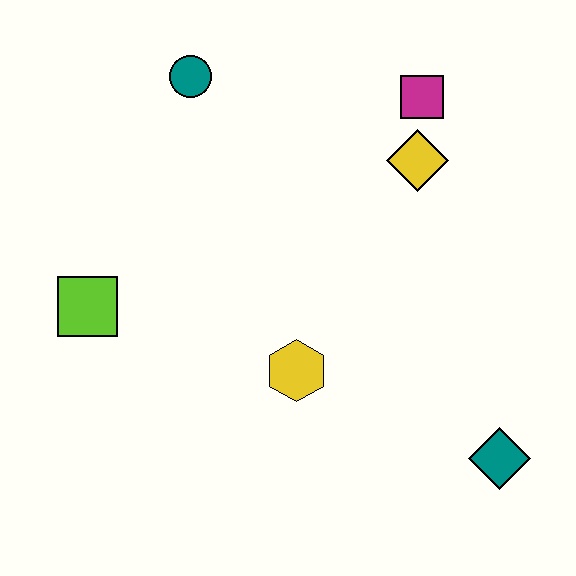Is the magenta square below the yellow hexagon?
No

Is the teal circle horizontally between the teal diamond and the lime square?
Yes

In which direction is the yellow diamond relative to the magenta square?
The yellow diamond is below the magenta square.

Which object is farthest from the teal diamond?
The teal circle is farthest from the teal diamond.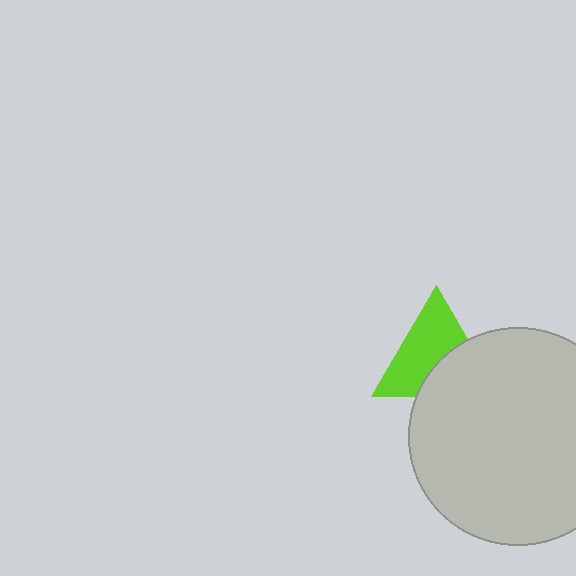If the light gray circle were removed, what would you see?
You would see the complete lime triangle.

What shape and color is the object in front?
The object in front is a light gray circle.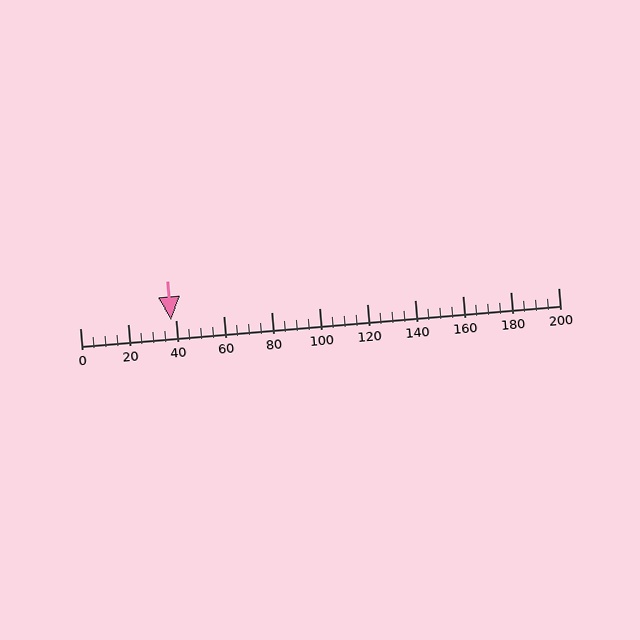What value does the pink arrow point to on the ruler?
The pink arrow points to approximately 38.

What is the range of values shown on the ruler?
The ruler shows values from 0 to 200.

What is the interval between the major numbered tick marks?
The major tick marks are spaced 20 units apart.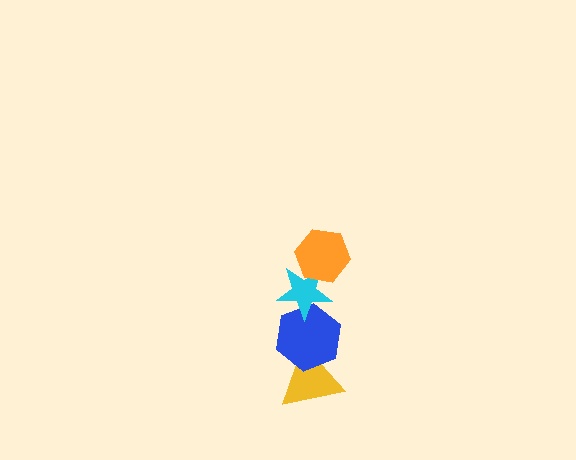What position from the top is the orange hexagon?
The orange hexagon is 1st from the top.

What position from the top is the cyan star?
The cyan star is 2nd from the top.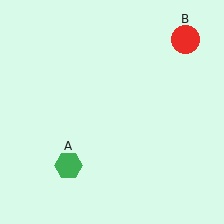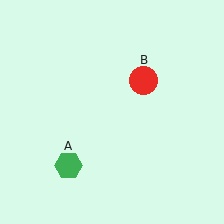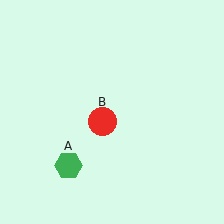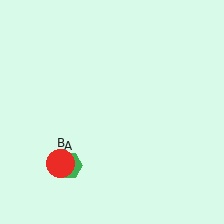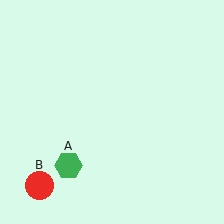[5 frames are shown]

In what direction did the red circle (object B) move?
The red circle (object B) moved down and to the left.